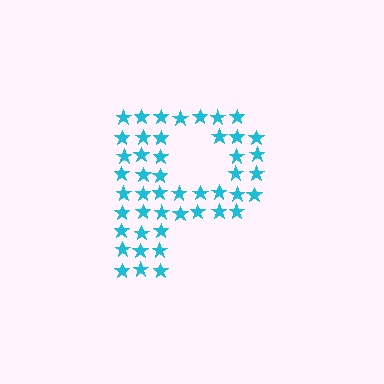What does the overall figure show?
The overall figure shows the letter P.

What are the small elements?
The small elements are stars.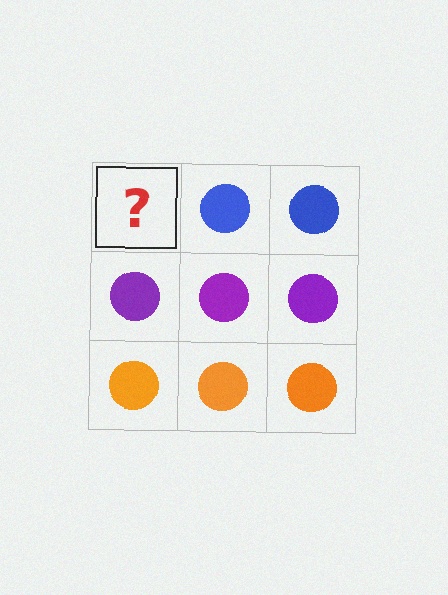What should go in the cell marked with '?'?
The missing cell should contain a blue circle.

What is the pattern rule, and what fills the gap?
The rule is that each row has a consistent color. The gap should be filled with a blue circle.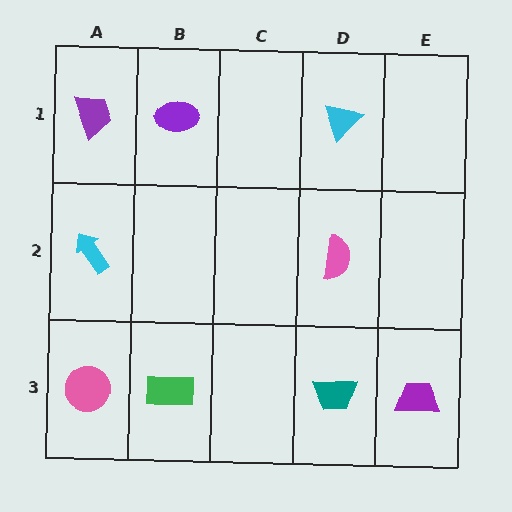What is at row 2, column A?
A cyan arrow.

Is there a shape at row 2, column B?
No, that cell is empty.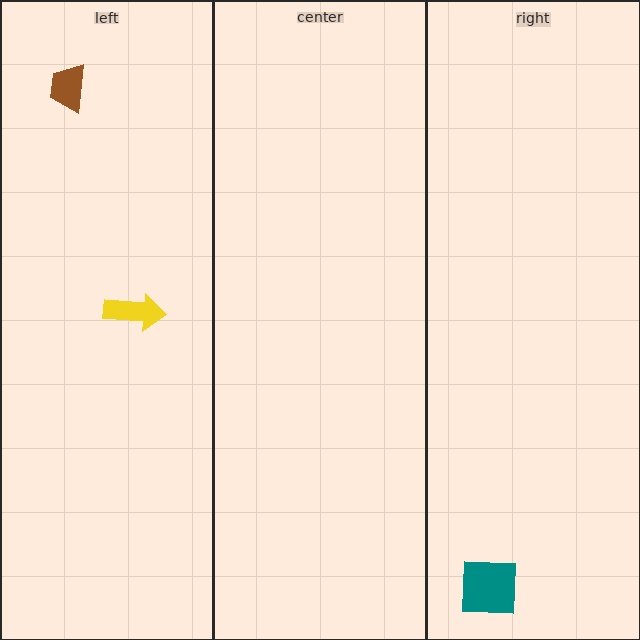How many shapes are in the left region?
2.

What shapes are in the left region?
The brown trapezoid, the yellow arrow.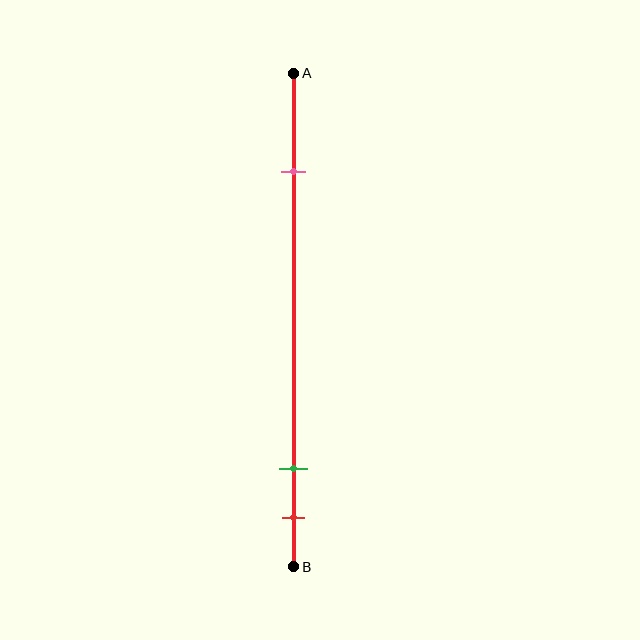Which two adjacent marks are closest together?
The green and red marks are the closest adjacent pair.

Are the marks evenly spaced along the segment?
No, the marks are not evenly spaced.